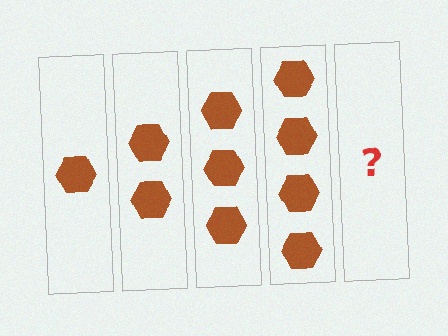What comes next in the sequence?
The next element should be 5 hexagons.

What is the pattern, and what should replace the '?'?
The pattern is that each step adds one more hexagon. The '?' should be 5 hexagons.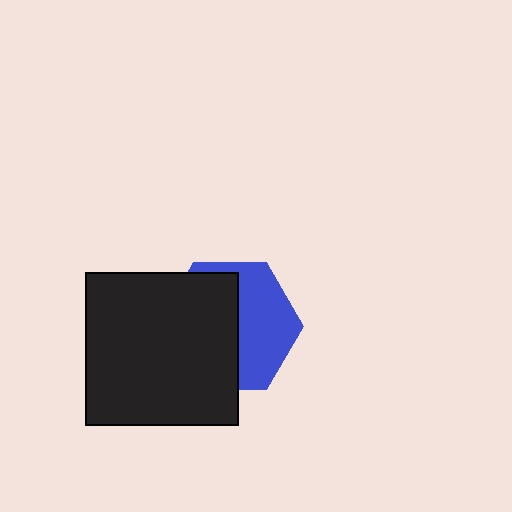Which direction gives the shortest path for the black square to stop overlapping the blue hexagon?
Moving left gives the shortest separation.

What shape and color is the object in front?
The object in front is a black square.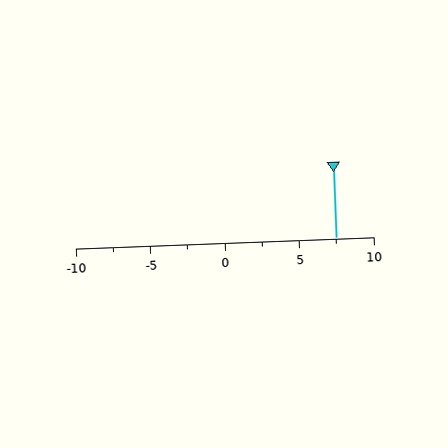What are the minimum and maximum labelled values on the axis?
The axis runs from -10 to 10.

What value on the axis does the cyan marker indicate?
The marker indicates approximately 7.5.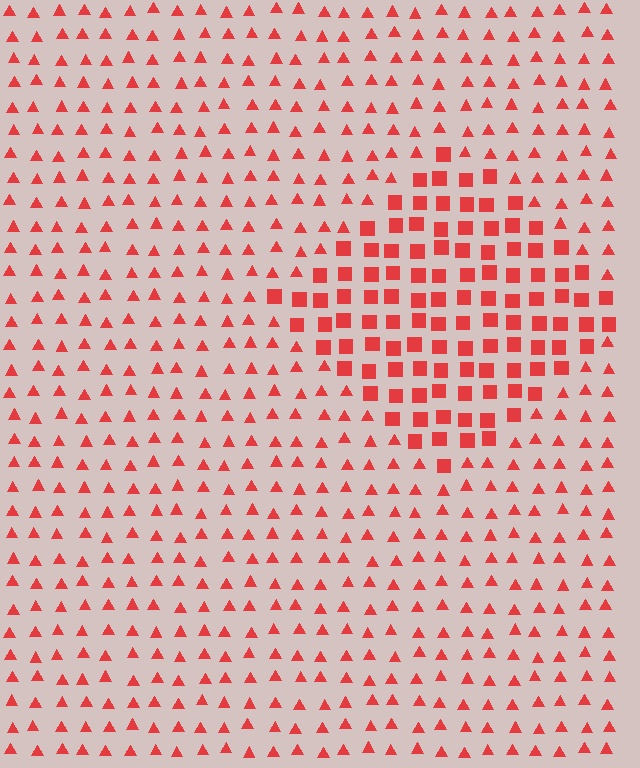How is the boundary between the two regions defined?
The boundary is defined by a change in element shape: squares inside vs. triangles outside. All elements share the same color and spacing.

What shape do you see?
I see a diamond.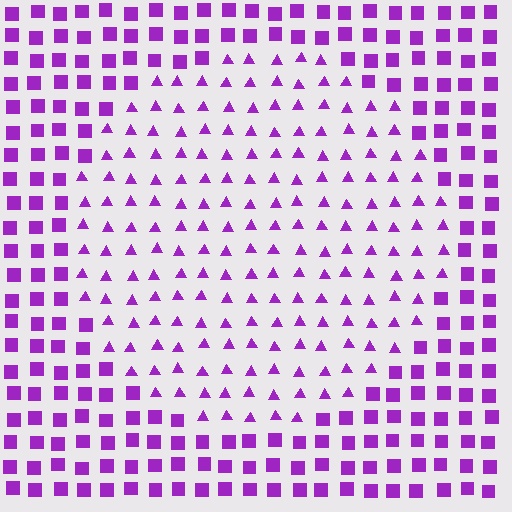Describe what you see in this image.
The image is filled with small purple elements arranged in a uniform grid. A circle-shaped region contains triangles, while the surrounding area contains squares. The boundary is defined purely by the change in element shape.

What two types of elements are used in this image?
The image uses triangles inside the circle region and squares outside it.